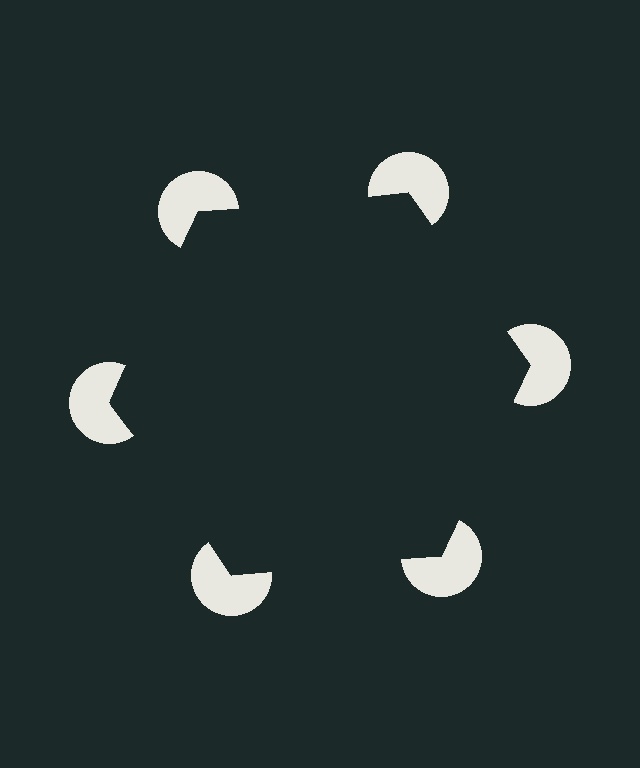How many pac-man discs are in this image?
There are 6 — one at each vertex of the illusory hexagon.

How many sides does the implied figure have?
6 sides.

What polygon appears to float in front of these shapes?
An illusory hexagon — its edges are inferred from the aligned wedge cuts in the pac-man discs, not physically drawn.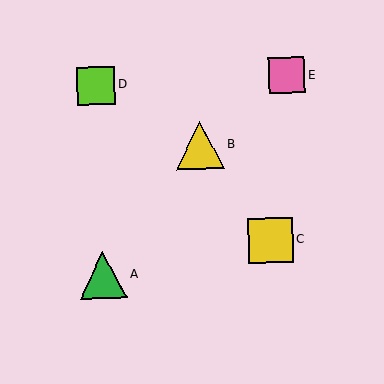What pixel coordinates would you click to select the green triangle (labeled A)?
Click at (103, 275) to select the green triangle A.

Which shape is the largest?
The yellow triangle (labeled B) is the largest.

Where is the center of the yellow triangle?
The center of the yellow triangle is at (200, 145).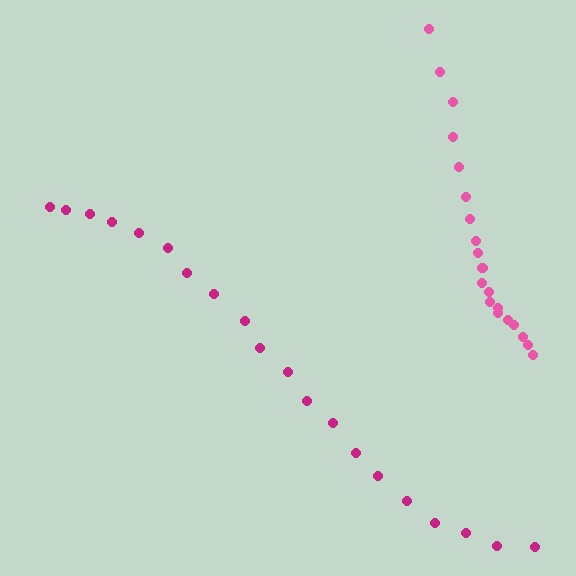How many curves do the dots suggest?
There are 2 distinct paths.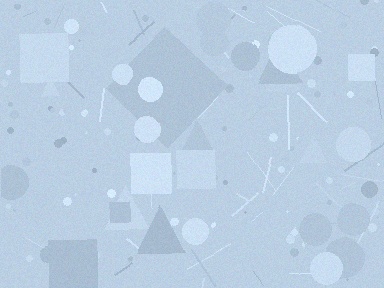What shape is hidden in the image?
A diamond is hidden in the image.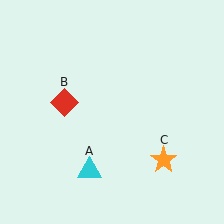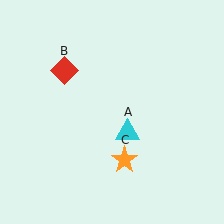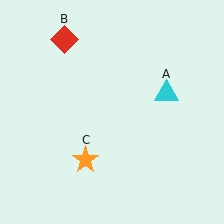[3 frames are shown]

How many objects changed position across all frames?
3 objects changed position: cyan triangle (object A), red diamond (object B), orange star (object C).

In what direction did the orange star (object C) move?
The orange star (object C) moved left.